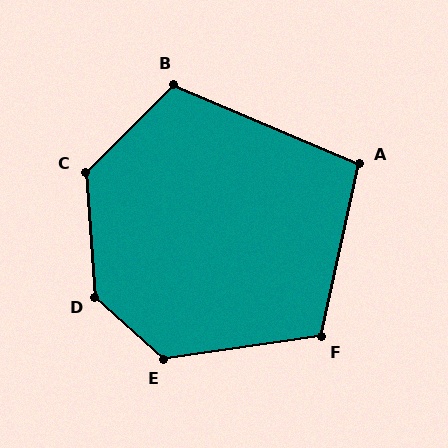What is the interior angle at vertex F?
Approximately 111 degrees (obtuse).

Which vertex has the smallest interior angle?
A, at approximately 100 degrees.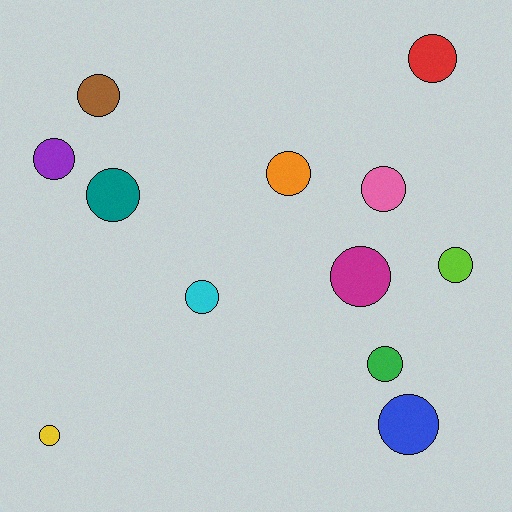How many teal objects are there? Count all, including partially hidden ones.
There is 1 teal object.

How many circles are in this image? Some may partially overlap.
There are 12 circles.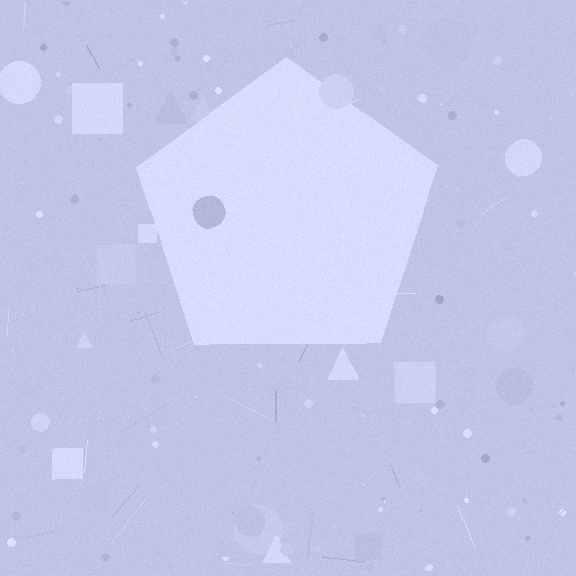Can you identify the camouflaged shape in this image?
The camouflaged shape is a pentagon.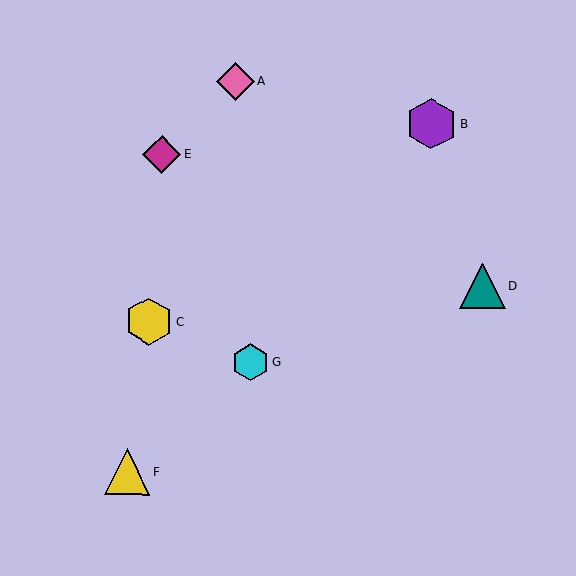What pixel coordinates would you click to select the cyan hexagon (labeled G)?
Click at (250, 362) to select the cyan hexagon G.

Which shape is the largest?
The purple hexagon (labeled B) is the largest.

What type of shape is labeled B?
Shape B is a purple hexagon.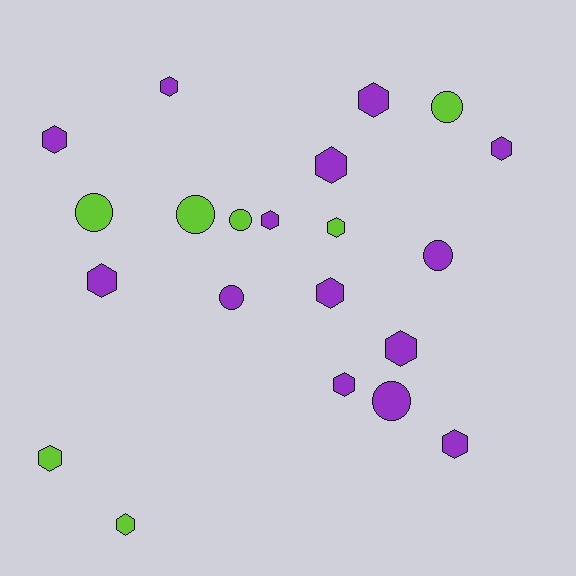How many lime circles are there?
There are 4 lime circles.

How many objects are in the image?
There are 21 objects.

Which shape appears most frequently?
Hexagon, with 14 objects.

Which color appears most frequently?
Purple, with 14 objects.